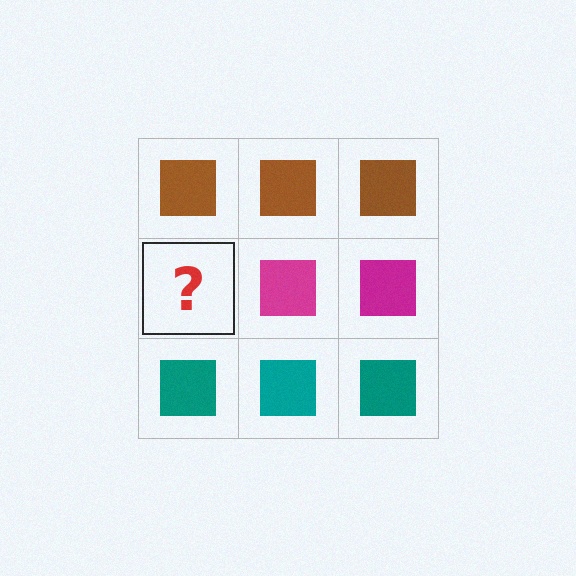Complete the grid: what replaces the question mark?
The question mark should be replaced with a magenta square.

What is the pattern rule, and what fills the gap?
The rule is that each row has a consistent color. The gap should be filled with a magenta square.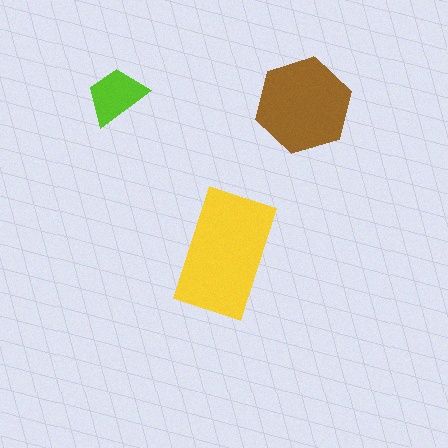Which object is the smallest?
The lime trapezoid.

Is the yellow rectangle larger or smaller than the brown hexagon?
Larger.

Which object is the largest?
The yellow rectangle.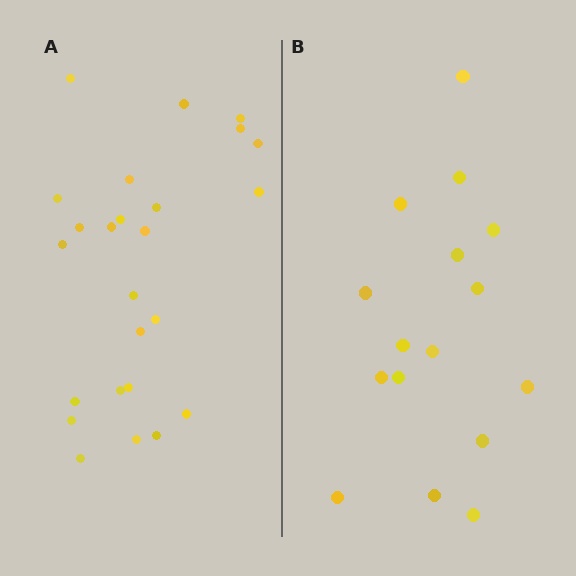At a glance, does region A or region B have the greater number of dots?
Region A (the left region) has more dots.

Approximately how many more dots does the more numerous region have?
Region A has roughly 8 or so more dots than region B.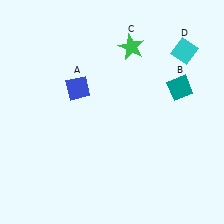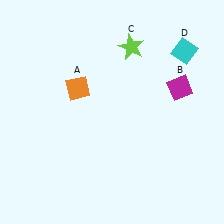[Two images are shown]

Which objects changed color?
A changed from blue to orange. B changed from teal to magenta. C changed from green to lime.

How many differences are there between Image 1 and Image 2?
There are 3 differences between the two images.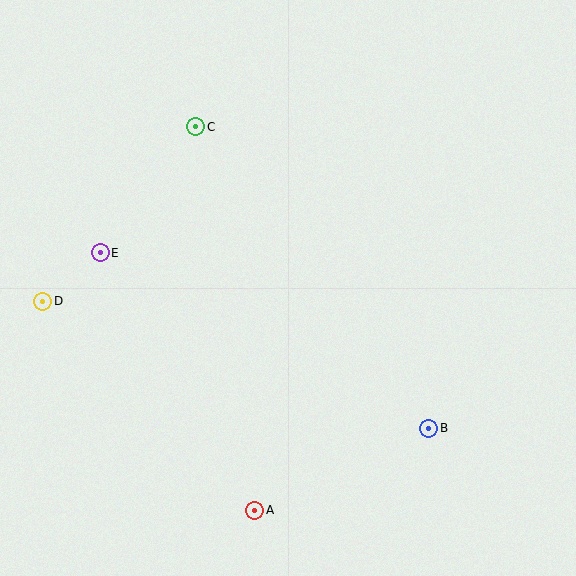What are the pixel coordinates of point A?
Point A is at (255, 510).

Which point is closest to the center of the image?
Point C at (196, 127) is closest to the center.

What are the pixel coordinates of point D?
Point D is at (43, 301).